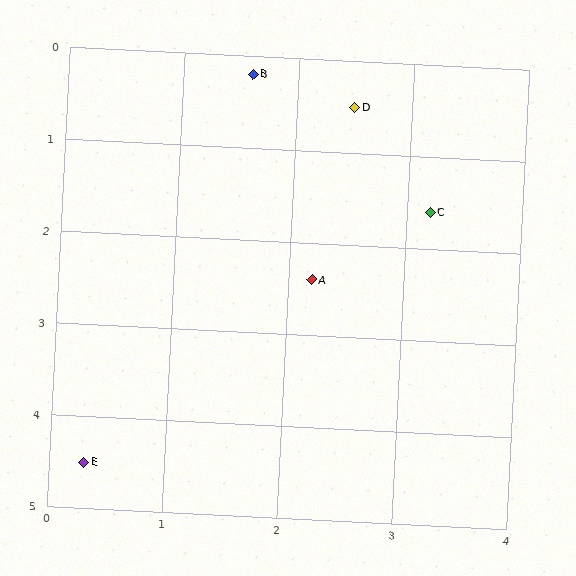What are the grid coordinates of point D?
Point D is at approximately (2.5, 0.5).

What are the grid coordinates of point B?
Point B is at approximately (1.6, 0.2).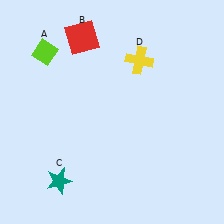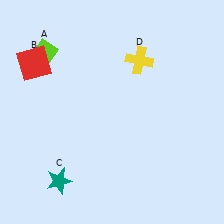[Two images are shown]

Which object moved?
The red square (B) moved left.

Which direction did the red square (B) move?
The red square (B) moved left.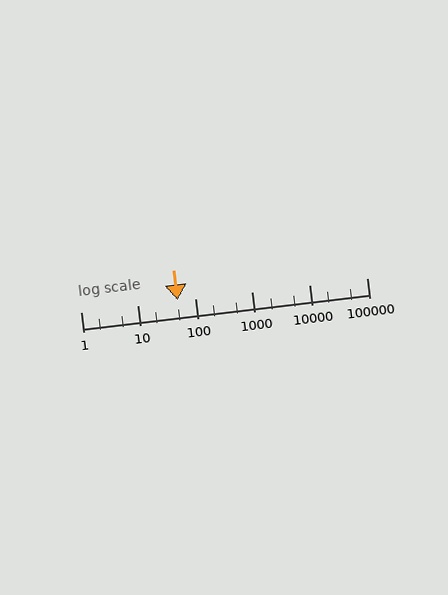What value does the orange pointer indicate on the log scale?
The pointer indicates approximately 49.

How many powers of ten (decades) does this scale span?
The scale spans 5 decades, from 1 to 100000.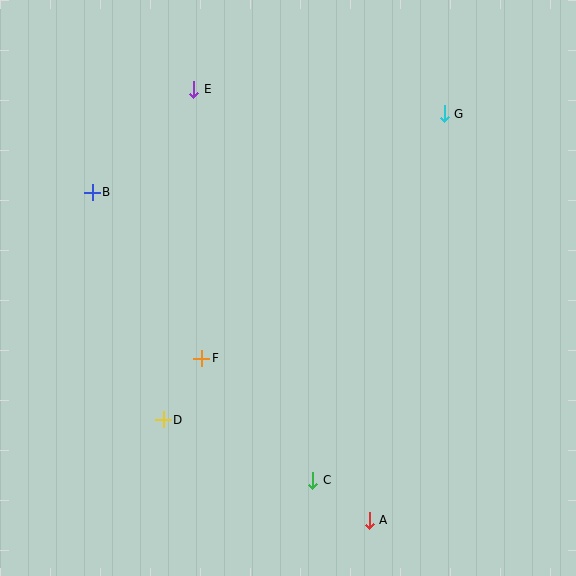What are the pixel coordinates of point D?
Point D is at (163, 420).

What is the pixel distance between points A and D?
The distance between A and D is 229 pixels.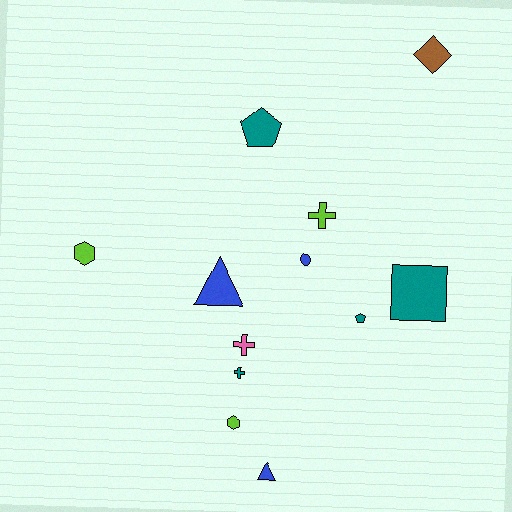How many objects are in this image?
There are 12 objects.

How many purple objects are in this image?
There are no purple objects.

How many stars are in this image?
There are no stars.